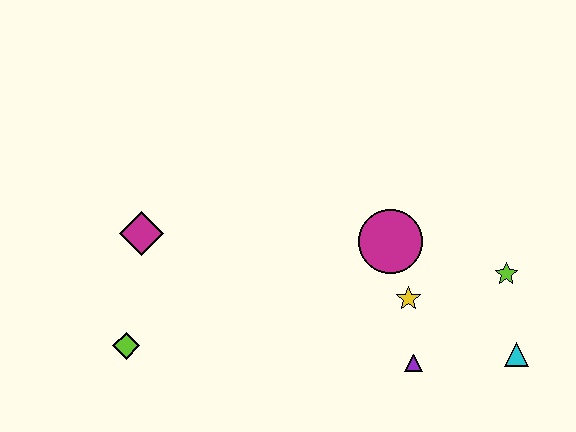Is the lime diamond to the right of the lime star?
No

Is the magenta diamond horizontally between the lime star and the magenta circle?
No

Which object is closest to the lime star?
The cyan triangle is closest to the lime star.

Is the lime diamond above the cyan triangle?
Yes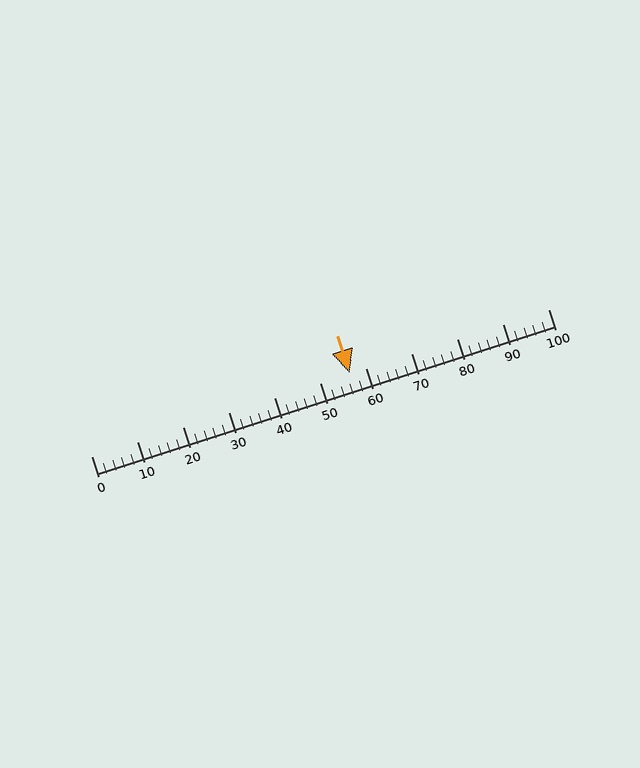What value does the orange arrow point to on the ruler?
The orange arrow points to approximately 57.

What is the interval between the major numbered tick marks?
The major tick marks are spaced 10 units apart.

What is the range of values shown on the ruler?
The ruler shows values from 0 to 100.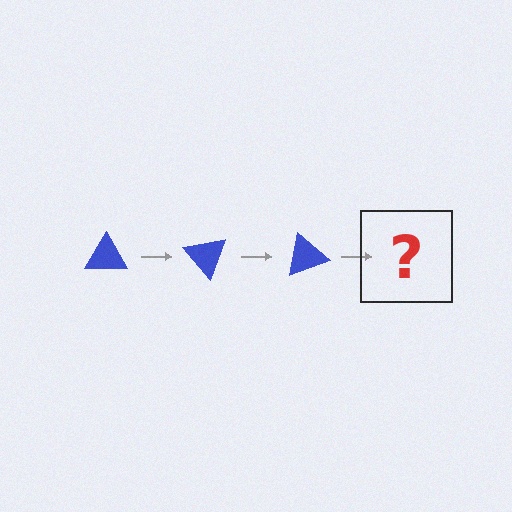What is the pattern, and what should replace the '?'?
The pattern is that the triangle rotates 50 degrees each step. The '?' should be a blue triangle rotated 150 degrees.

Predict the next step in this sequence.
The next step is a blue triangle rotated 150 degrees.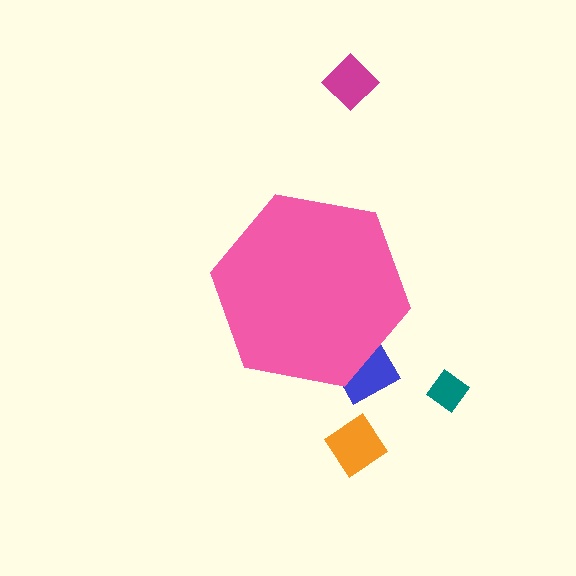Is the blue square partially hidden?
Yes, the blue square is partially hidden behind the pink hexagon.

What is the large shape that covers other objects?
A pink hexagon.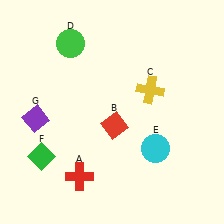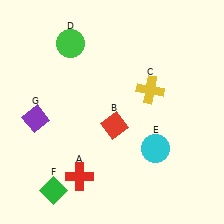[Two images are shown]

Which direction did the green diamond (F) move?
The green diamond (F) moved down.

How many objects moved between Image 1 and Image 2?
1 object moved between the two images.